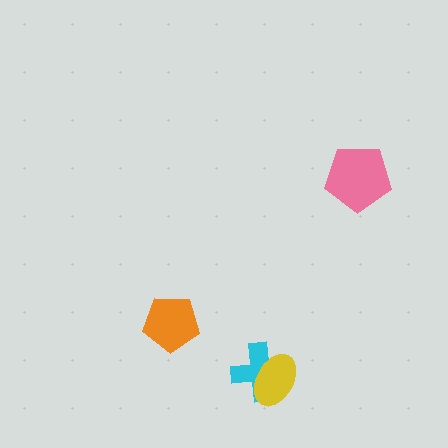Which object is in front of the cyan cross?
The yellow ellipse is in front of the cyan cross.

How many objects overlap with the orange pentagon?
0 objects overlap with the orange pentagon.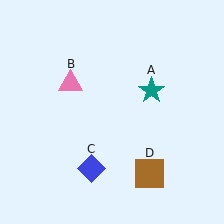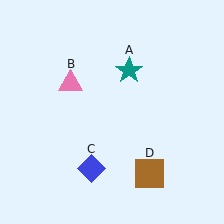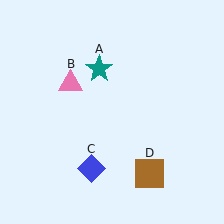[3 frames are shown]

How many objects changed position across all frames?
1 object changed position: teal star (object A).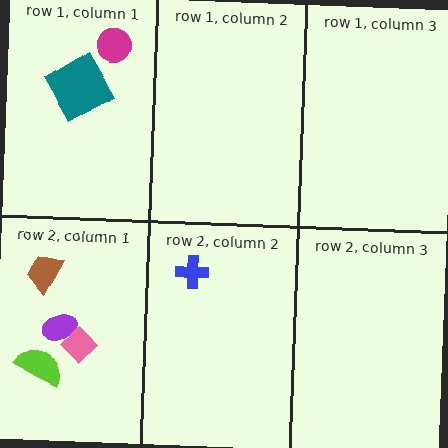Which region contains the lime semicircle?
The row 2, column 1 region.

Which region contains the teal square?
The row 1, column 1 region.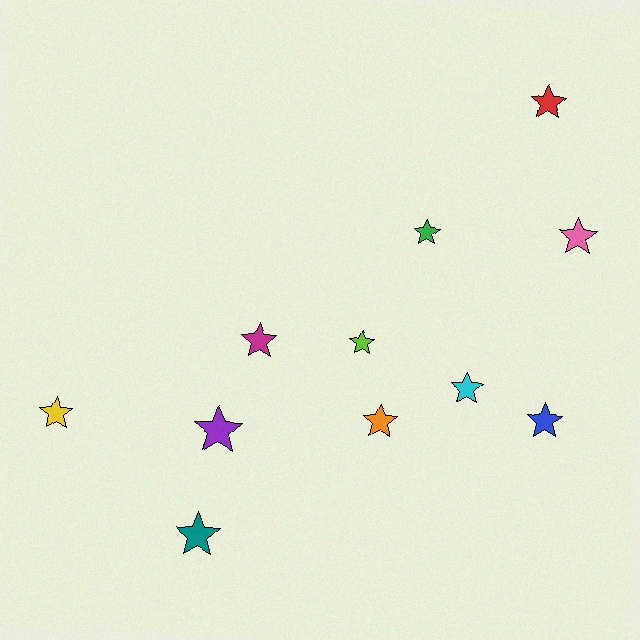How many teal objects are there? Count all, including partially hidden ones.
There is 1 teal object.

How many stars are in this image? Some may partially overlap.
There are 11 stars.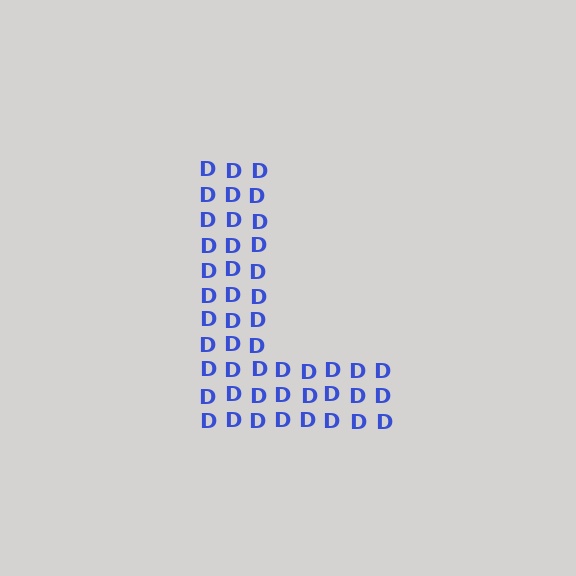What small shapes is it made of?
It is made of small letter D's.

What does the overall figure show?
The overall figure shows the letter L.